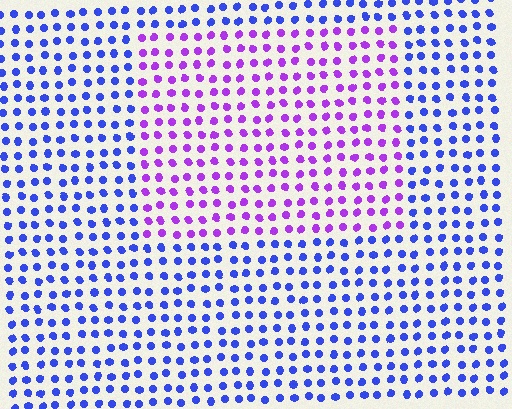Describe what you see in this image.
The image is filled with small blue elements in a uniform arrangement. A rectangle-shaped region is visible where the elements are tinted to a slightly different hue, forming a subtle color boundary.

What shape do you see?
I see a rectangle.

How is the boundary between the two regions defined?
The boundary is defined purely by a slight shift in hue (about 48 degrees). Spacing, size, and orientation are identical on both sides.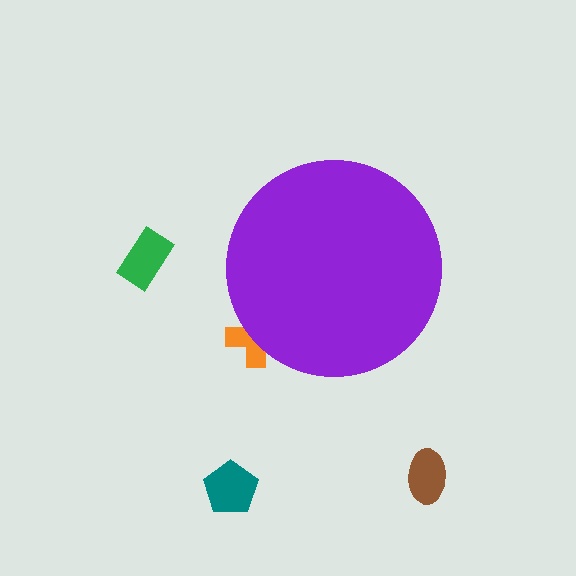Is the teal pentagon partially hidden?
No, the teal pentagon is fully visible.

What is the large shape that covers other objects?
A purple circle.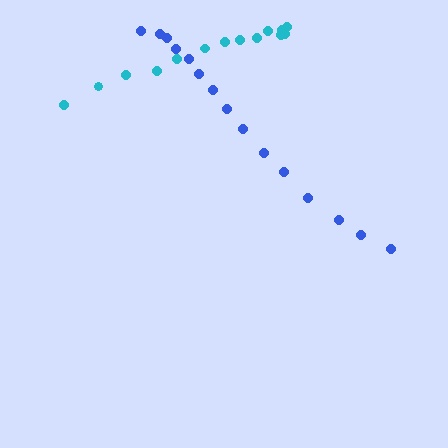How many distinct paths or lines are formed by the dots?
There are 2 distinct paths.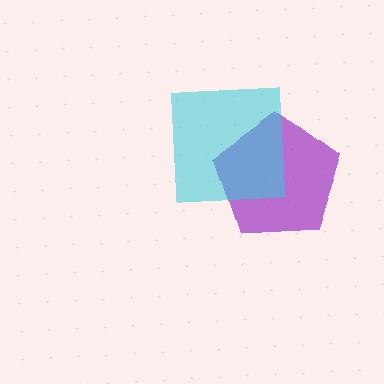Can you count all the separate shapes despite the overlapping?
Yes, there are 2 separate shapes.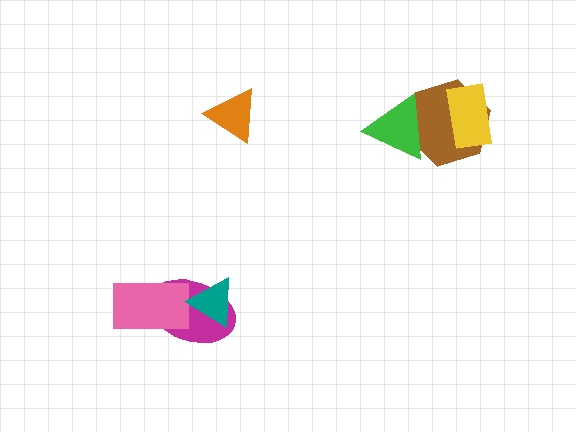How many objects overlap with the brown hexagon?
2 objects overlap with the brown hexagon.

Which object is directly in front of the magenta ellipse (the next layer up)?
The pink rectangle is directly in front of the magenta ellipse.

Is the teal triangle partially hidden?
No, no other shape covers it.